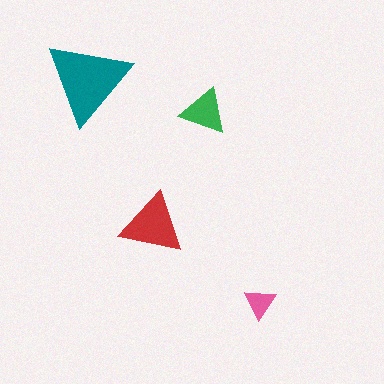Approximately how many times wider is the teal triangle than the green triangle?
About 2 times wider.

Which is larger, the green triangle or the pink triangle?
The green one.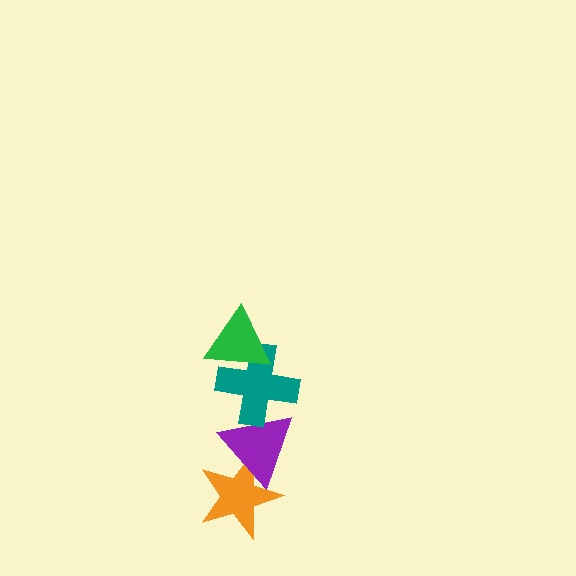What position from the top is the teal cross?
The teal cross is 2nd from the top.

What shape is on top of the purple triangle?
The teal cross is on top of the purple triangle.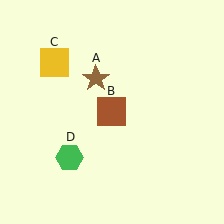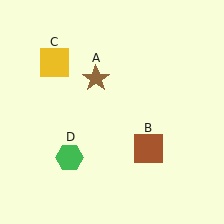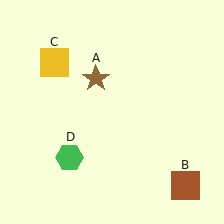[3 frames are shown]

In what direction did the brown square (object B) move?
The brown square (object B) moved down and to the right.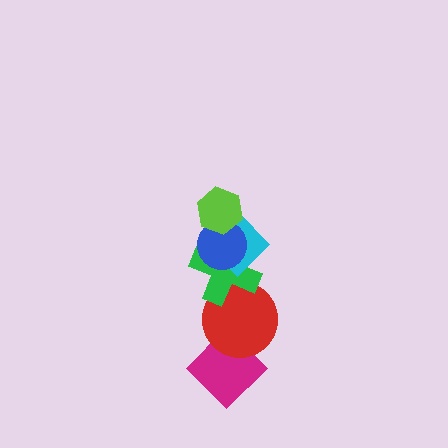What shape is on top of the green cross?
The cyan diamond is on top of the green cross.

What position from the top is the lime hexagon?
The lime hexagon is 1st from the top.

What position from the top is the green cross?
The green cross is 4th from the top.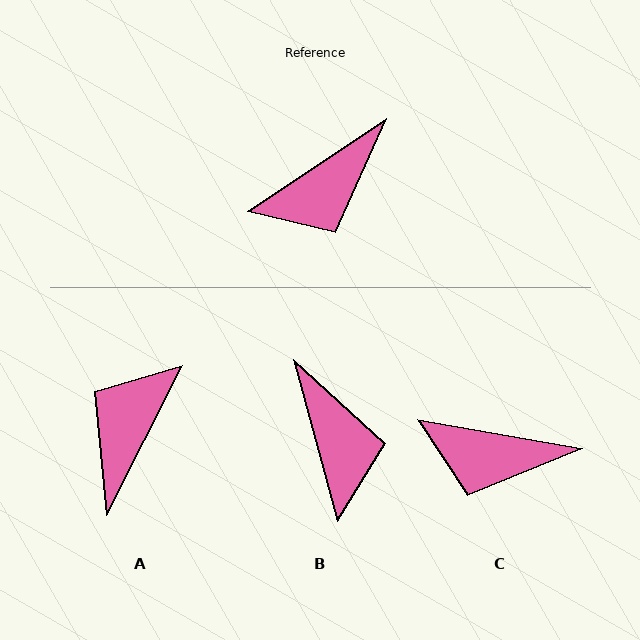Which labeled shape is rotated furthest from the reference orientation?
A, about 150 degrees away.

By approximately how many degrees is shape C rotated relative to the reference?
Approximately 44 degrees clockwise.